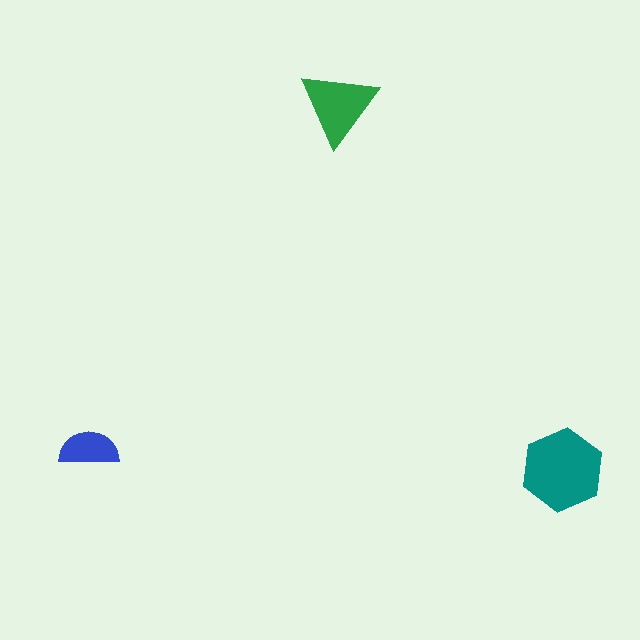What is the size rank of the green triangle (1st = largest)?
2nd.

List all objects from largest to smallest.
The teal hexagon, the green triangle, the blue semicircle.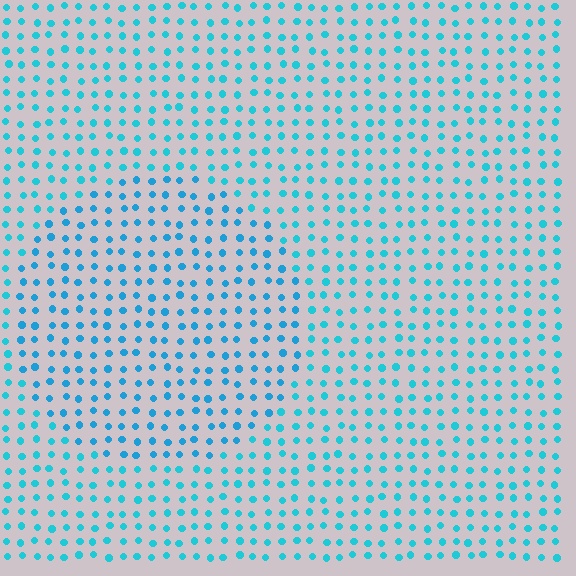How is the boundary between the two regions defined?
The boundary is defined purely by a slight shift in hue (about 14 degrees). Spacing, size, and orientation are identical on both sides.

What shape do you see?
I see a circle.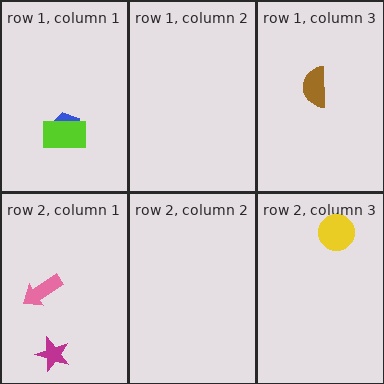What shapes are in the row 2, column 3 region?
The yellow circle.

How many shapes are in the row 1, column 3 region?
1.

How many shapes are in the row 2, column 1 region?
2.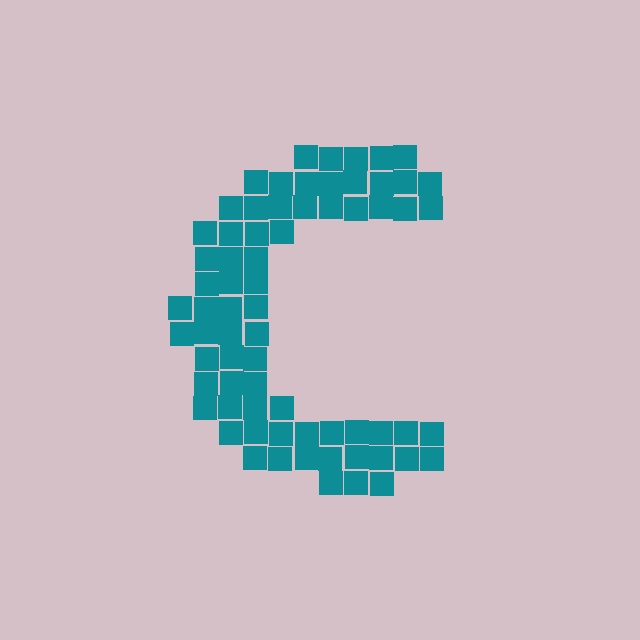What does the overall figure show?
The overall figure shows the letter C.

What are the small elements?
The small elements are squares.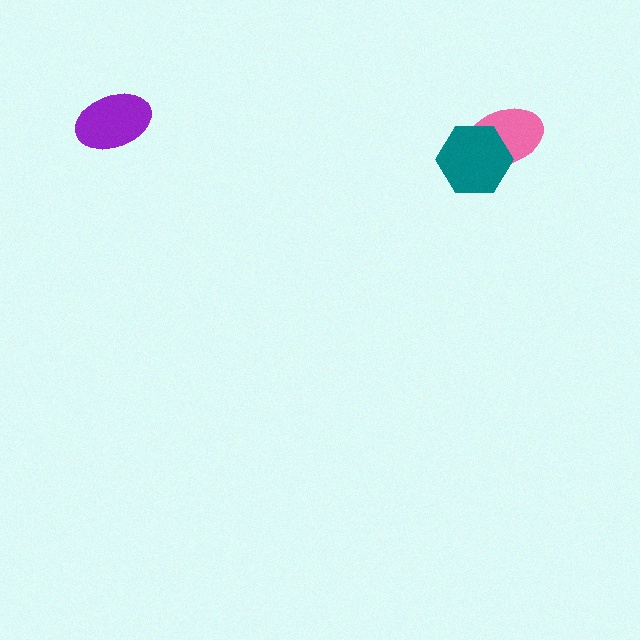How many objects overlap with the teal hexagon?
1 object overlaps with the teal hexagon.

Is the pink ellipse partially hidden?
Yes, it is partially covered by another shape.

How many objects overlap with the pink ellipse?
1 object overlaps with the pink ellipse.